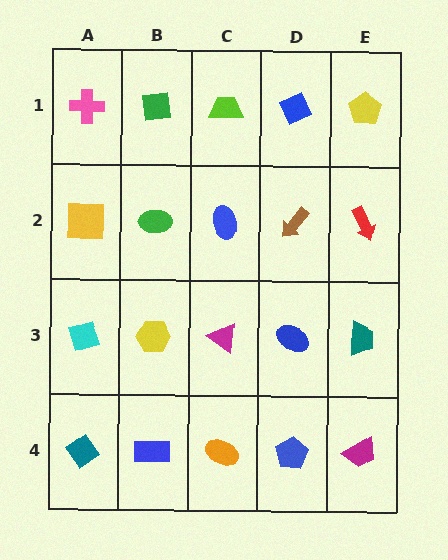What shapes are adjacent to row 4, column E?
A teal trapezoid (row 3, column E), a blue pentagon (row 4, column D).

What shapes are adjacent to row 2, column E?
A yellow pentagon (row 1, column E), a teal trapezoid (row 3, column E), a brown arrow (row 2, column D).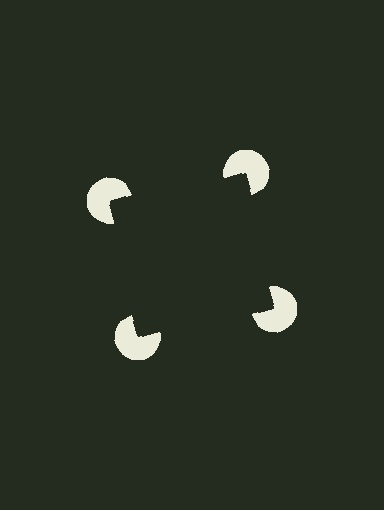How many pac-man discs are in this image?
There are 4 — one at each vertex of the illusory square.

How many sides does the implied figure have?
4 sides.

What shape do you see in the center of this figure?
An illusory square — its edges are inferred from the aligned wedge cuts in the pac-man discs, not physically drawn.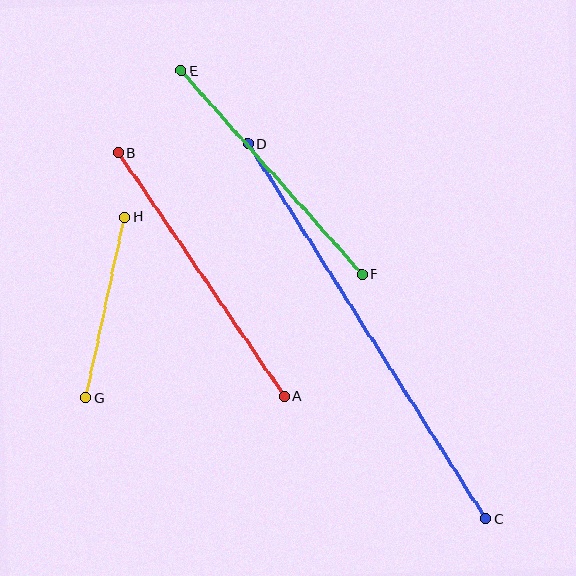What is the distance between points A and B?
The distance is approximately 295 pixels.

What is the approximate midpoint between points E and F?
The midpoint is at approximately (272, 173) pixels.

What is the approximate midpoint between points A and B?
The midpoint is at approximately (201, 275) pixels.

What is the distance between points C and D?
The distance is approximately 444 pixels.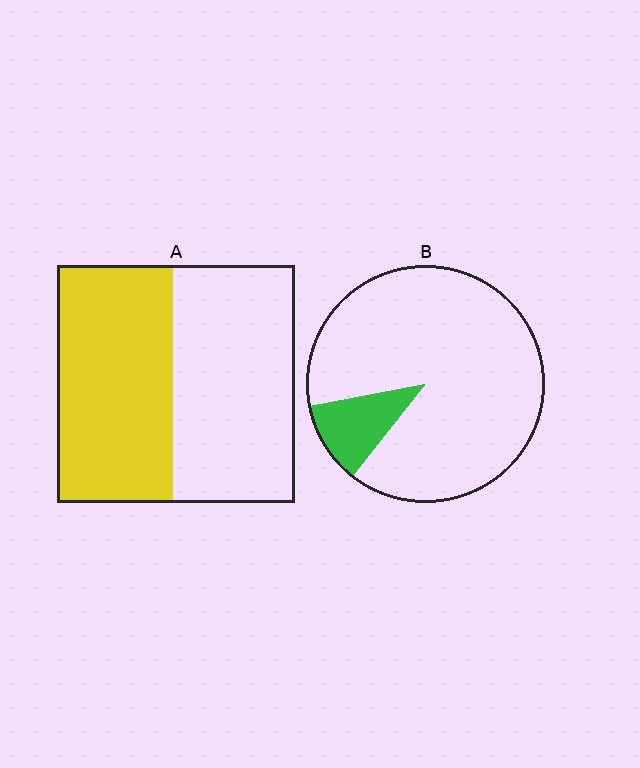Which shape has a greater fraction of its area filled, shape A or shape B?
Shape A.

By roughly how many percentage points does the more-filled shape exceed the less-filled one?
By roughly 35 percentage points (A over B).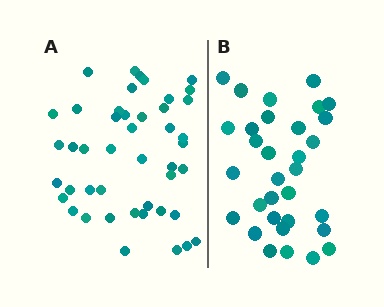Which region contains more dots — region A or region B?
Region A (the left region) has more dots.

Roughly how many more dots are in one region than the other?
Region A has approximately 15 more dots than region B.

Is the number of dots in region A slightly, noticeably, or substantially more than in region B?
Region A has noticeably more, but not dramatically so. The ratio is roughly 1.4 to 1.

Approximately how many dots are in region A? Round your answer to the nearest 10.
About 40 dots. (The exact count is 45, which rounds to 40.)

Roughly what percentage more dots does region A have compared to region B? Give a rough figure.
About 40% more.